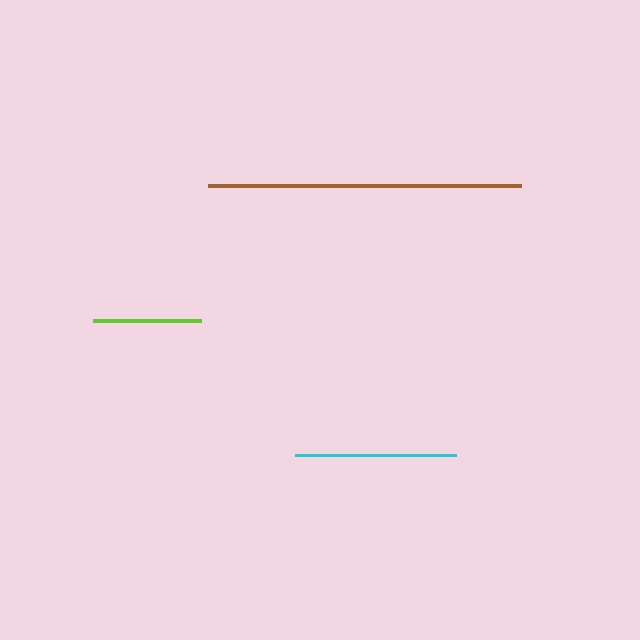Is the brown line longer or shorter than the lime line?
The brown line is longer than the lime line.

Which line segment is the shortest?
The lime line is the shortest at approximately 108 pixels.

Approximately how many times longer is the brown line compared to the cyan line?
The brown line is approximately 1.9 times the length of the cyan line.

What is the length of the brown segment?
The brown segment is approximately 313 pixels long.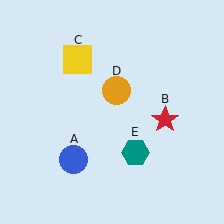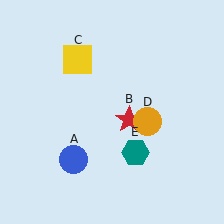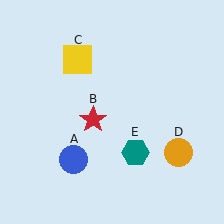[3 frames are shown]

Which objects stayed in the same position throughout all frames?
Blue circle (object A) and yellow square (object C) and teal hexagon (object E) remained stationary.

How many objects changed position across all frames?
2 objects changed position: red star (object B), orange circle (object D).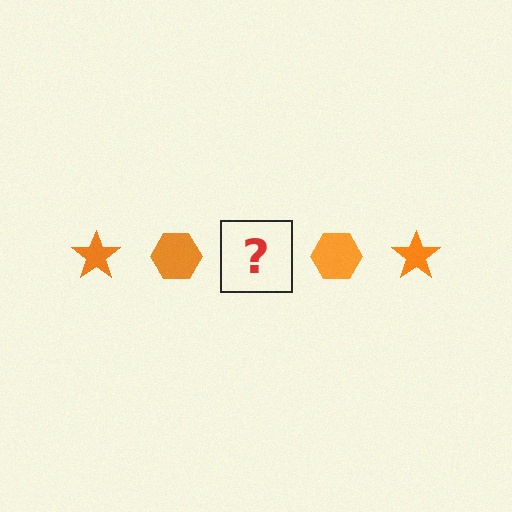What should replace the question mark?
The question mark should be replaced with an orange star.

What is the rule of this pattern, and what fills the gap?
The rule is that the pattern cycles through star, hexagon shapes in orange. The gap should be filled with an orange star.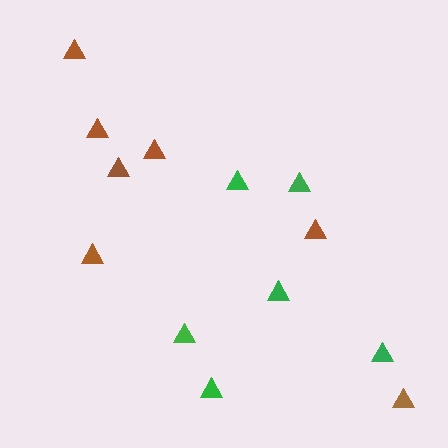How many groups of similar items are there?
There are 2 groups: one group of green triangles (6) and one group of brown triangles (7).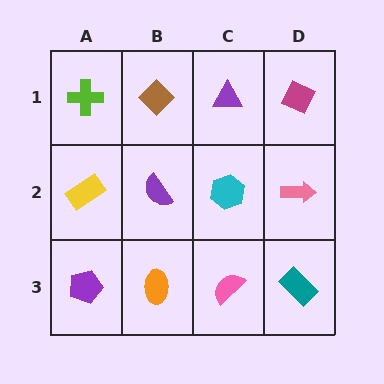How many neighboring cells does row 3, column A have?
2.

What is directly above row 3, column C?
A cyan hexagon.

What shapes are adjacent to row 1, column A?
A yellow rectangle (row 2, column A), a brown diamond (row 1, column B).